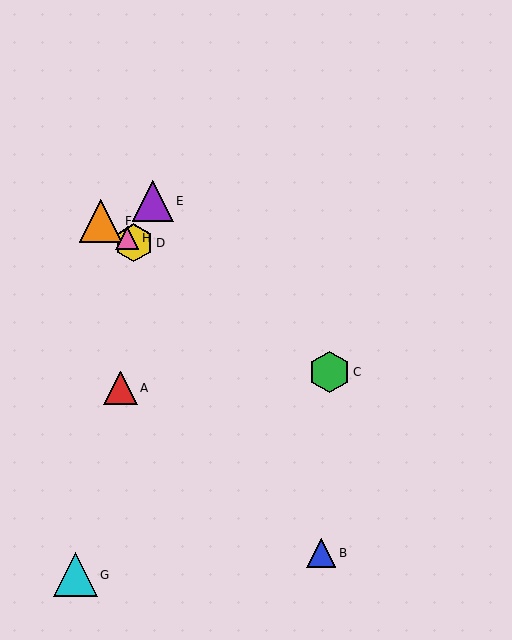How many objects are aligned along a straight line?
4 objects (C, D, F, H) are aligned along a straight line.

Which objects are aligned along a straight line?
Objects C, D, F, H are aligned along a straight line.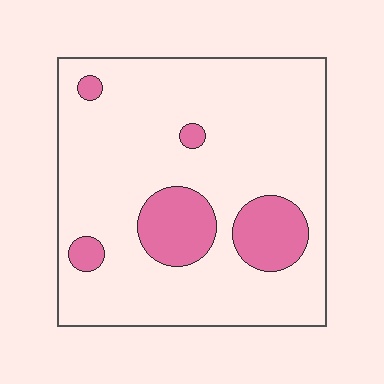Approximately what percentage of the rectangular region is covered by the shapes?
Approximately 15%.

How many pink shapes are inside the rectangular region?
5.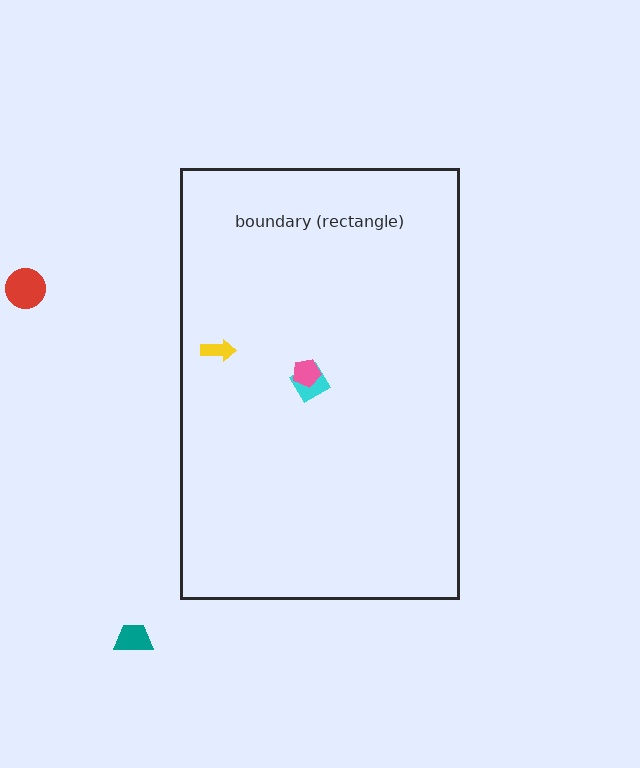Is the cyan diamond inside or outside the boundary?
Inside.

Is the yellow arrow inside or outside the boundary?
Inside.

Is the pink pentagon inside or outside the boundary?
Inside.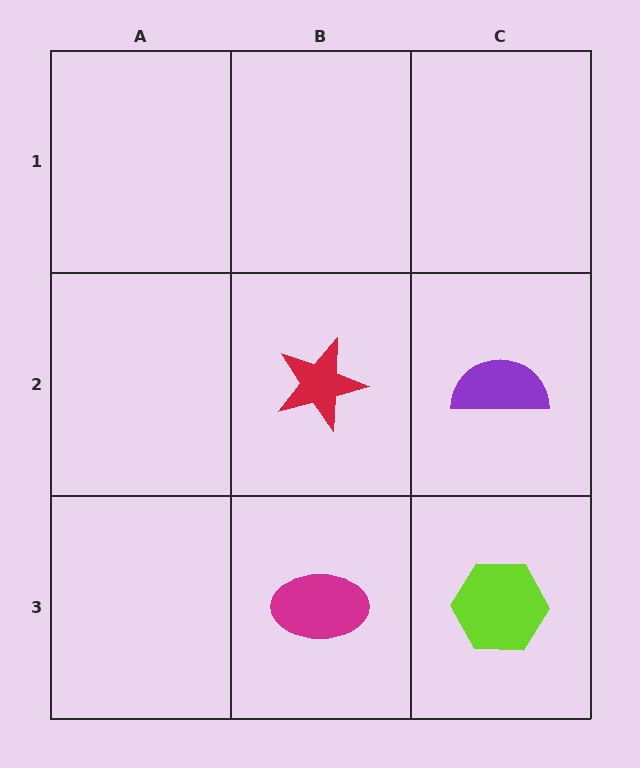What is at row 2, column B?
A red star.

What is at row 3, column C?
A lime hexagon.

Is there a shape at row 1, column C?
No, that cell is empty.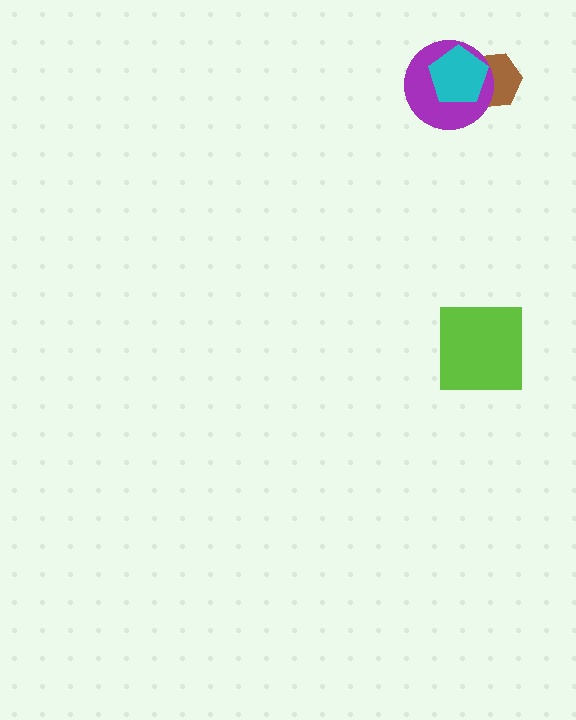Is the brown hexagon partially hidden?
Yes, it is partially covered by another shape.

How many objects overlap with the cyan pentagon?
2 objects overlap with the cyan pentagon.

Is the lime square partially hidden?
No, no other shape covers it.